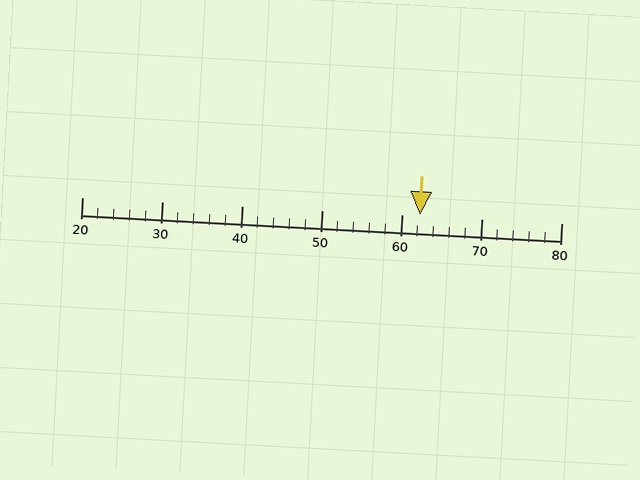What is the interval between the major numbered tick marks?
The major tick marks are spaced 10 units apart.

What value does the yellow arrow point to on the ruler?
The yellow arrow points to approximately 62.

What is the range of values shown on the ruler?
The ruler shows values from 20 to 80.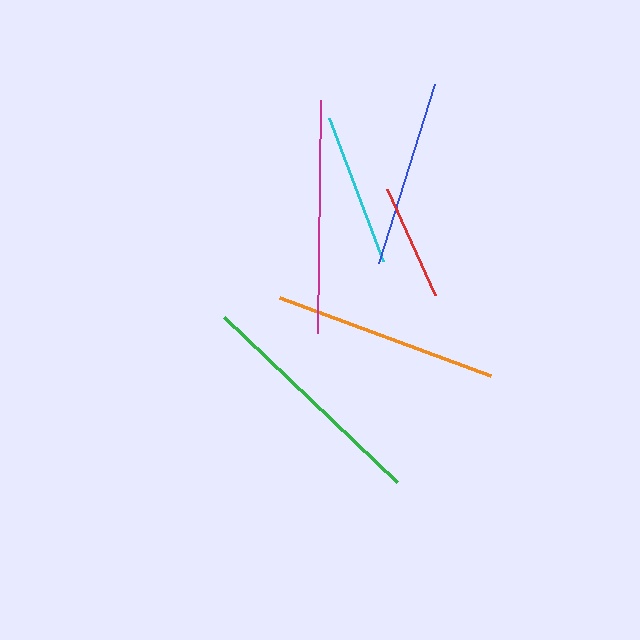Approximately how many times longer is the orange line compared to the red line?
The orange line is approximately 1.9 times the length of the red line.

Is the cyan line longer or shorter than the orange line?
The orange line is longer than the cyan line.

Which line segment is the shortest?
The red line is the shortest at approximately 116 pixels.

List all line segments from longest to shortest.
From longest to shortest: green, magenta, orange, blue, cyan, red.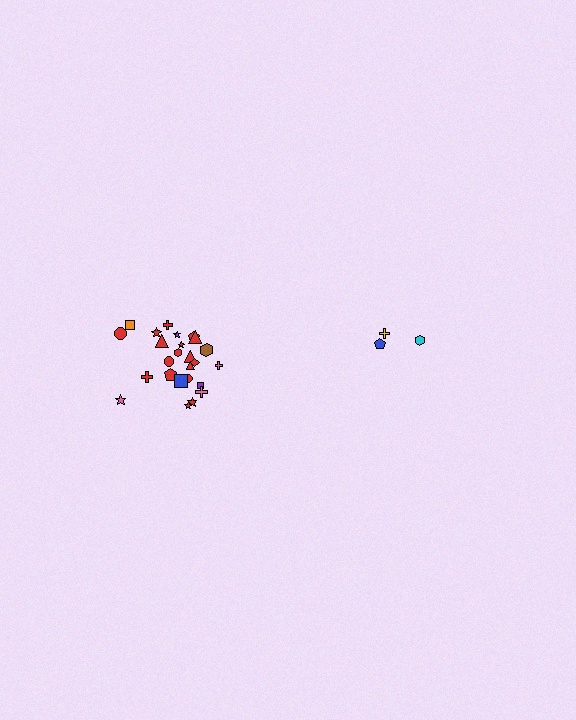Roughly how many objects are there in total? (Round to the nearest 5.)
Roughly 30 objects in total.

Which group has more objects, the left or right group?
The left group.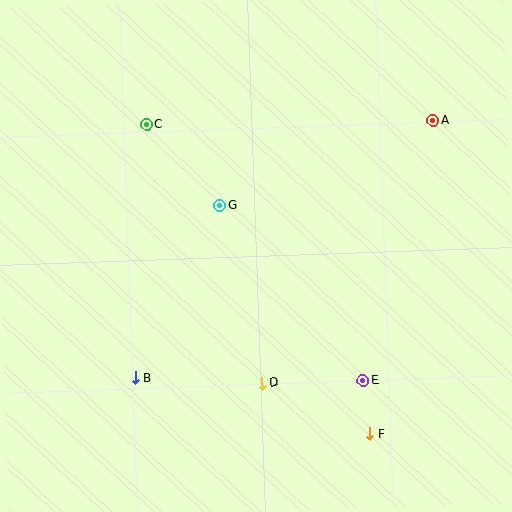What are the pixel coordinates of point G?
Point G is at (220, 205).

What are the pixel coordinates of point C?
Point C is at (147, 124).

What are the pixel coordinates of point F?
Point F is at (370, 434).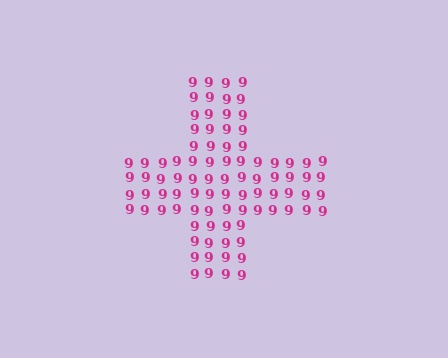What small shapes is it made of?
It is made of small digit 9's.